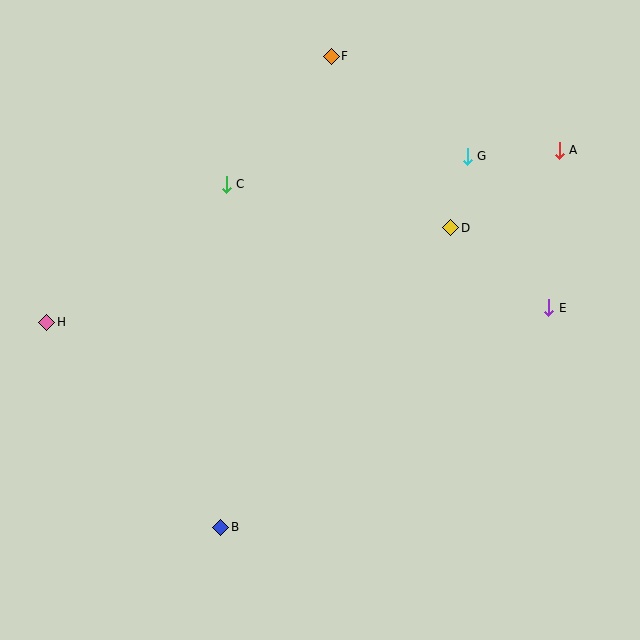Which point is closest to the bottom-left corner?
Point B is closest to the bottom-left corner.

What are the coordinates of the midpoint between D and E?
The midpoint between D and E is at (500, 268).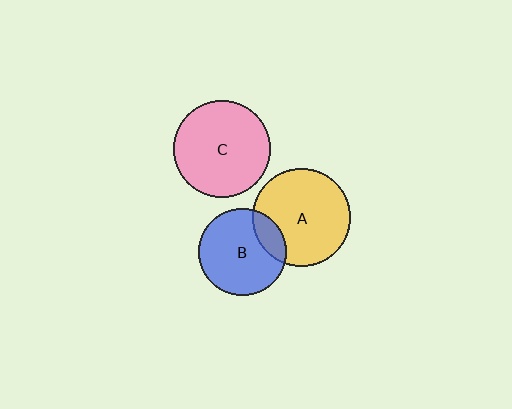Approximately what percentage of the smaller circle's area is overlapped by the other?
Approximately 15%.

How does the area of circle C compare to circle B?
Approximately 1.2 times.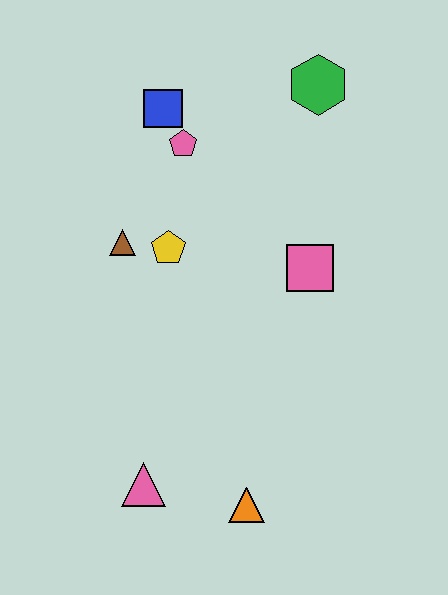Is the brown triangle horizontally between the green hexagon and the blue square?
No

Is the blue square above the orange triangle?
Yes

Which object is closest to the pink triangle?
The orange triangle is closest to the pink triangle.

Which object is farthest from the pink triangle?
The green hexagon is farthest from the pink triangle.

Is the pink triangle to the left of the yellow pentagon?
Yes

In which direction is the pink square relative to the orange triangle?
The pink square is above the orange triangle.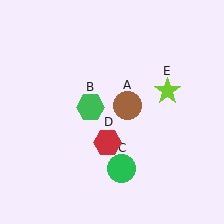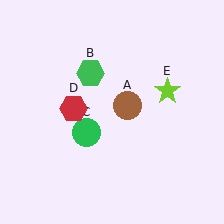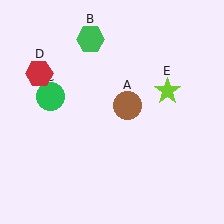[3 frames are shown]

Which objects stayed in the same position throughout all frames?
Brown circle (object A) and lime star (object E) remained stationary.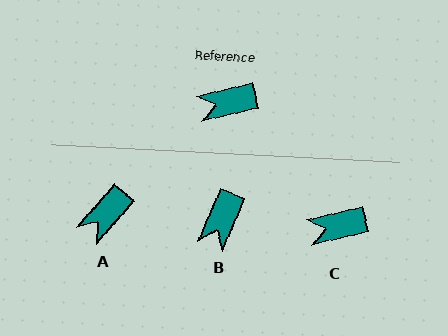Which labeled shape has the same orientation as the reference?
C.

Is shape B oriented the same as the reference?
No, it is off by about 53 degrees.